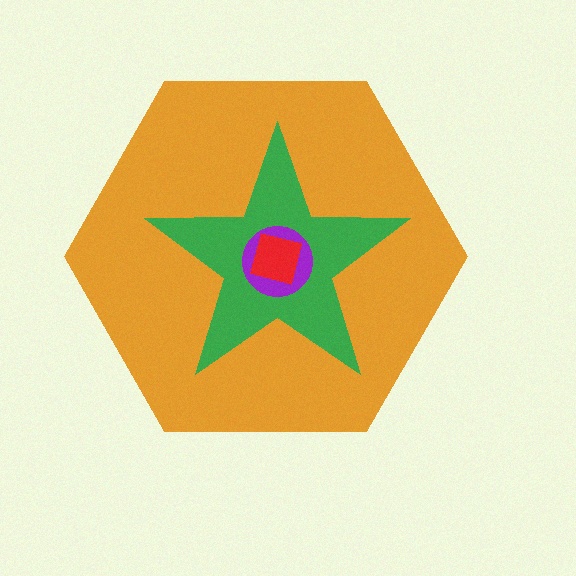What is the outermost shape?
The orange hexagon.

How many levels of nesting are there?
4.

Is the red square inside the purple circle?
Yes.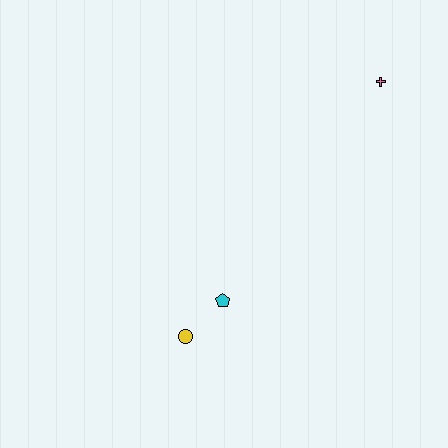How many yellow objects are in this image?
There is 1 yellow object.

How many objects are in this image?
There are 3 objects.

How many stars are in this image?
There are no stars.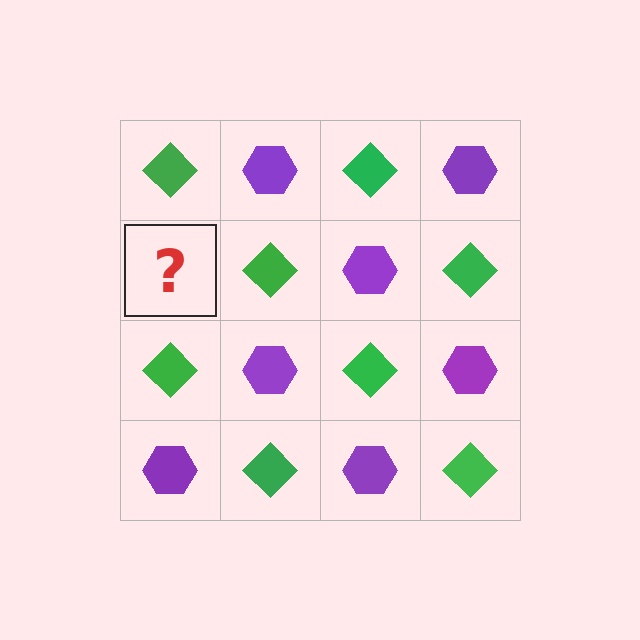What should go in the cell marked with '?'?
The missing cell should contain a purple hexagon.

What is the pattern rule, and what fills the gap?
The rule is that it alternates green diamond and purple hexagon in a checkerboard pattern. The gap should be filled with a purple hexagon.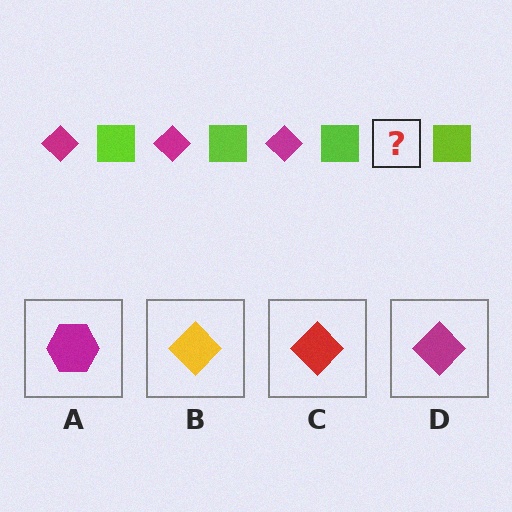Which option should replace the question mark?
Option D.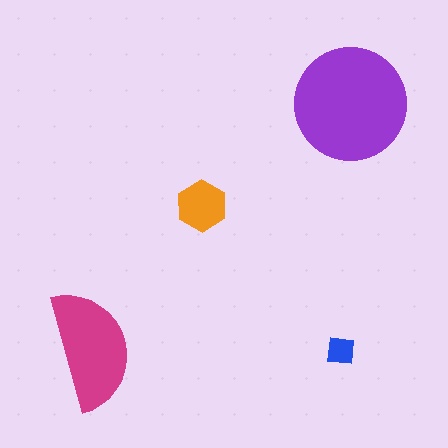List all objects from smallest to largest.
The blue square, the orange hexagon, the magenta semicircle, the purple circle.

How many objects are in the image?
There are 4 objects in the image.